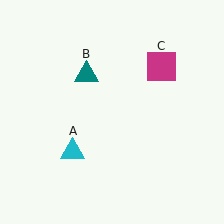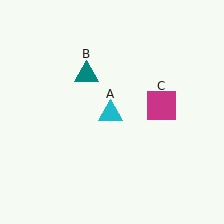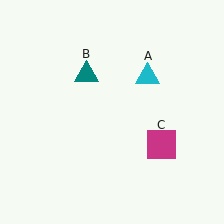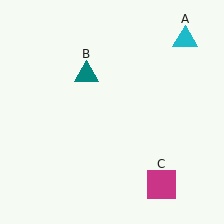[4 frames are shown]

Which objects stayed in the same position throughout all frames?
Teal triangle (object B) remained stationary.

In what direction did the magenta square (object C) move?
The magenta square (object C) moved down.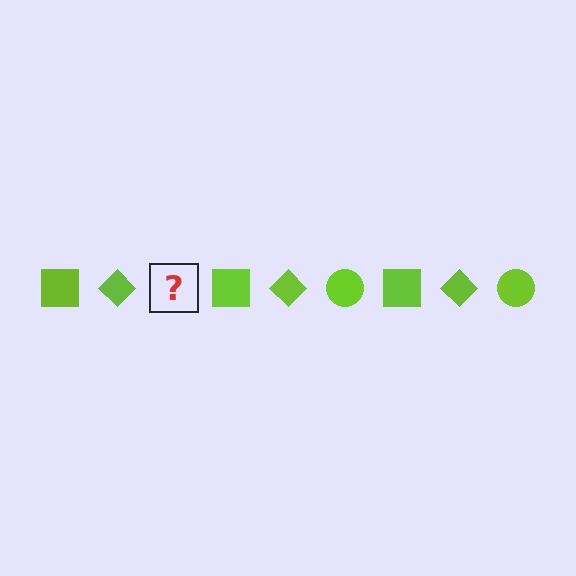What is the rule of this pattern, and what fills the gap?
The rule is that the pattern cycles through square, diamond, circle shapes in lime. The gap should be filled with a lime circle.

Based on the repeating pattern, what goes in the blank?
The blank should be a lime circle.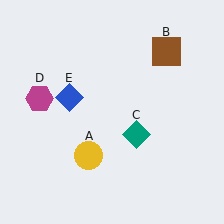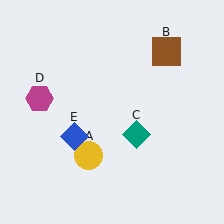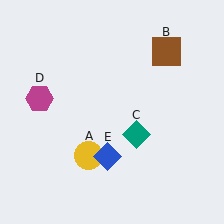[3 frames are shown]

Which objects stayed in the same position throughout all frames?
Yellow circle (object A) and brown square (object B) and teal diamond (object C) and magenta hexagon (object D) remained stationary.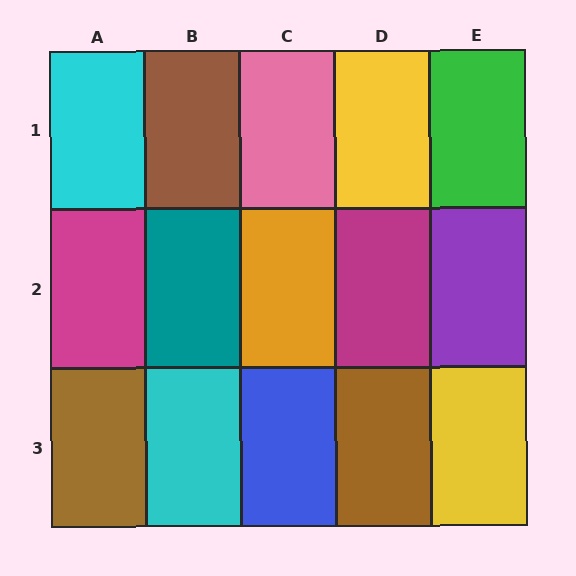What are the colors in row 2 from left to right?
Magenta, teal, orange, magenta, purple.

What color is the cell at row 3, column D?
Brown.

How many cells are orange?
1 cell is orange.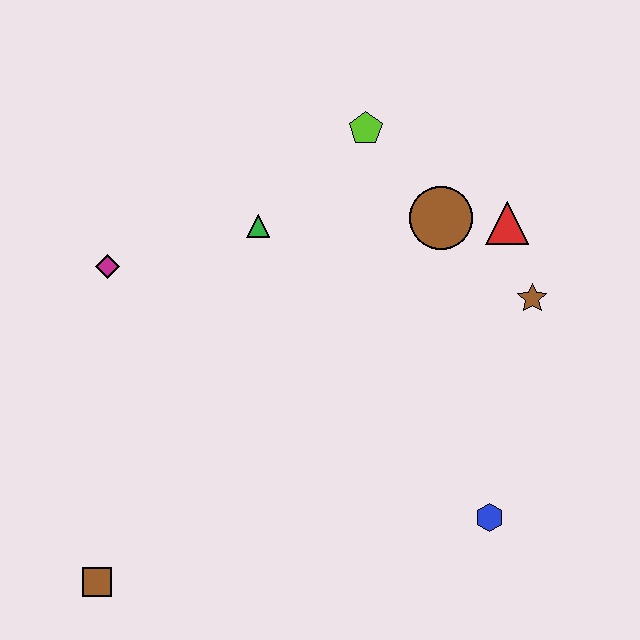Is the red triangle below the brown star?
No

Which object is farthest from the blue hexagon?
The magenta diamond is farthest from the blue hexagon.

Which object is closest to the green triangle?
The lime pentagon is closest to the green triangle.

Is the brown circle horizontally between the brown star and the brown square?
Yes